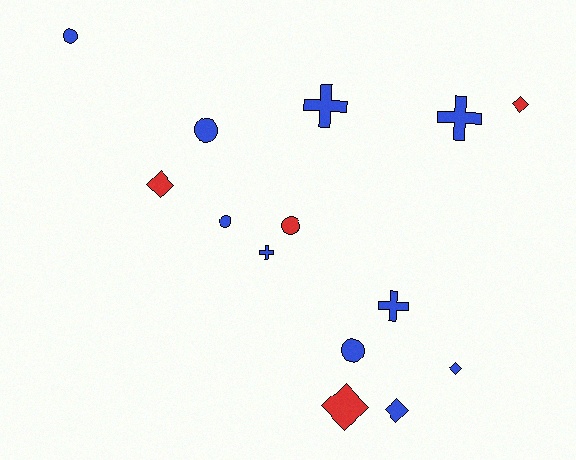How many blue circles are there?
There are 4 blue circles.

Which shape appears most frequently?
Diamond, with 5 objects.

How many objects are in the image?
There are 14 objects.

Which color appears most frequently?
Blue, with 10 objects.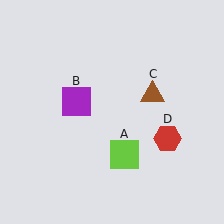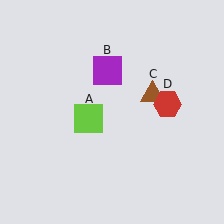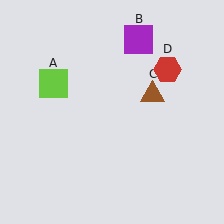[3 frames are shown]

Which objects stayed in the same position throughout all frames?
Brown triangle (object C) remained stationary.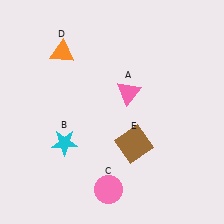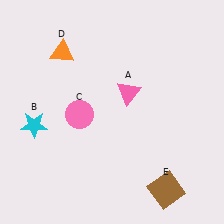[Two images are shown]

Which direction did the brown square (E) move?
The brown square (E) moved down.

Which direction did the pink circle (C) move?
The pink circle (C) moved up.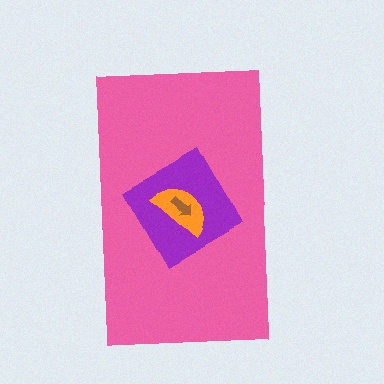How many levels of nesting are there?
4.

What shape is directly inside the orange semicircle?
The brown arrow.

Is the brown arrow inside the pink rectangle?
Yes.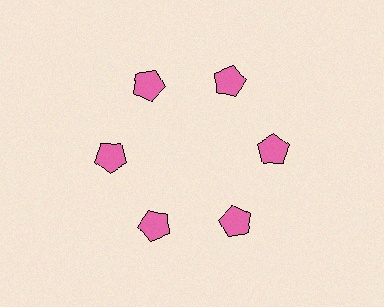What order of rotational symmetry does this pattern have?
This pattern has 6-fold rotational symmetry.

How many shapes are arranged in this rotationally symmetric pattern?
There are 6 shapes, arranged in 6 groups of 1.